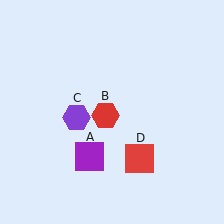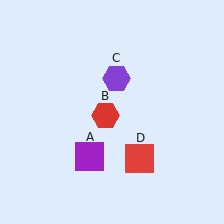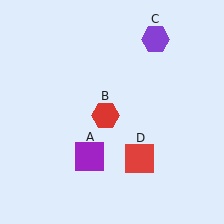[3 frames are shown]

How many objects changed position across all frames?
1 object changed position: purple hexagon (object C).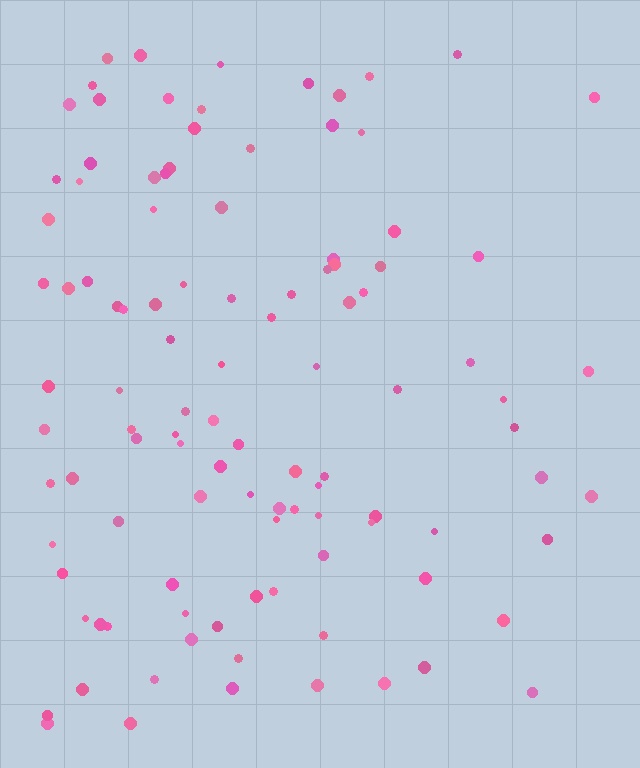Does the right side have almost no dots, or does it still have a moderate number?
Still a moderate number, just noticeably fewer than the left.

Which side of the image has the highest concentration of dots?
The left.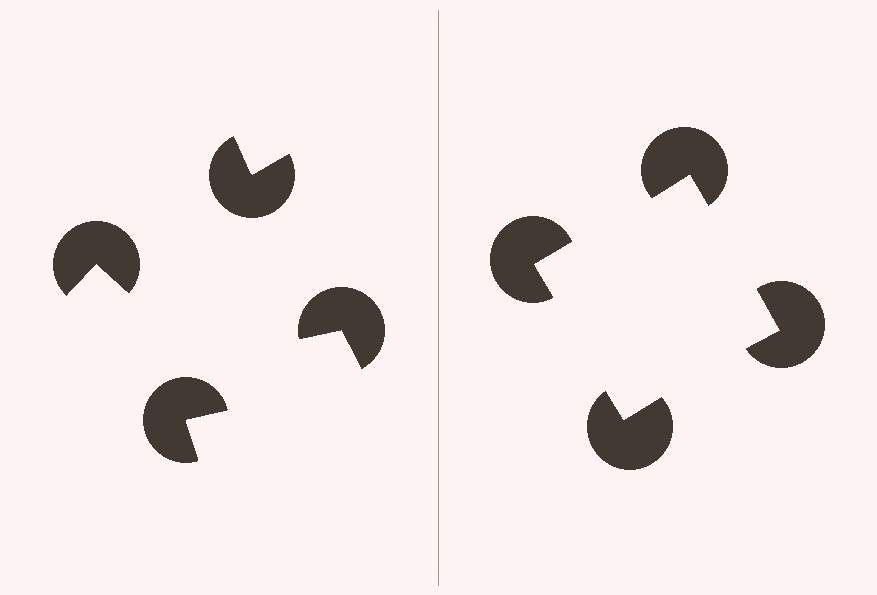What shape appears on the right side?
An illusory square.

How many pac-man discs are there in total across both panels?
8 — 4 on each side.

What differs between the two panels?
The pac-man discs are positioned identically on both sides; only the wedge orientations differ. On the right they align to a square; on the left they are misaligned.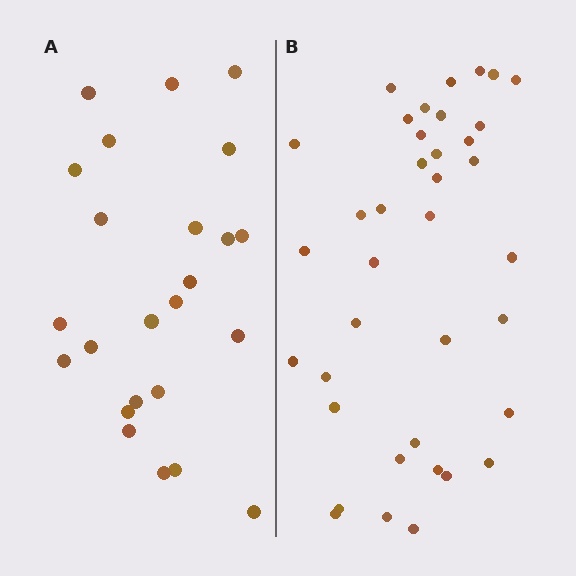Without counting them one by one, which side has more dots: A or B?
Region B (the right region) has more dots.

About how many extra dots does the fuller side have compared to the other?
Region B has approximately 15 more dots than region A.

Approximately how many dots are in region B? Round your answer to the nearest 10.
About 40 dots. (The exact count is 38, which rounds to 40.)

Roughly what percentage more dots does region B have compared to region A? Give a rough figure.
About 60% more.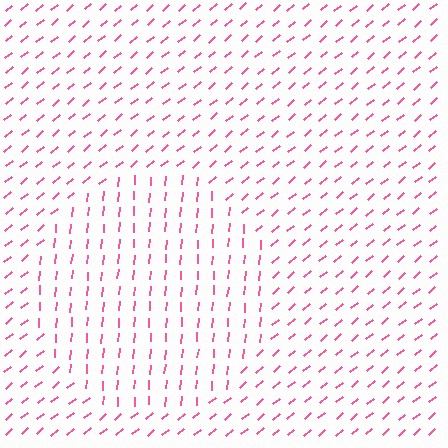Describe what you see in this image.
The image is filled with small pink line segments. A circle region in the image has lines oriented differently from the surrounding lines, creating a visible texture boundary.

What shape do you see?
I see a circle.